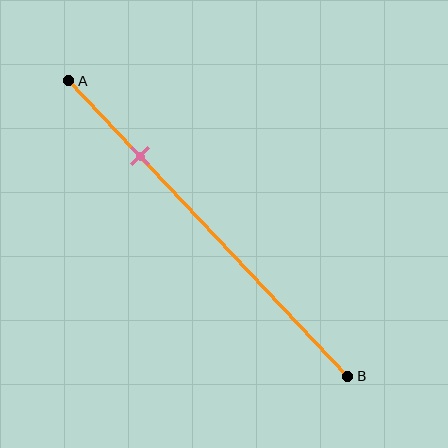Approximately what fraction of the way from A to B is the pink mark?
The pink mark is approximately 25% of the way from A to B.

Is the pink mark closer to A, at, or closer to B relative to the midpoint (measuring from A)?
The pink mark is closer to point A than the midpoint of segment AB.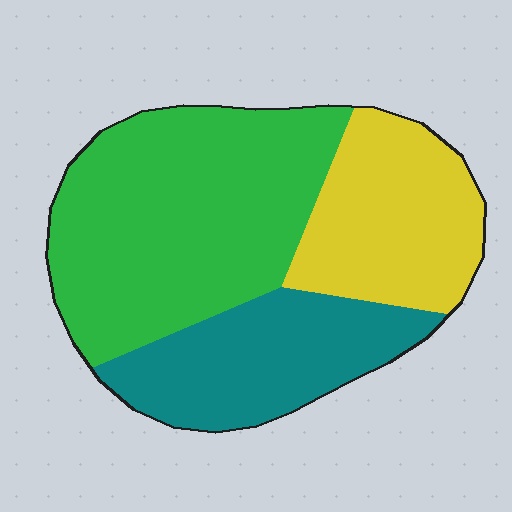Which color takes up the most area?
Green, at roughly 50%.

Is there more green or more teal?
Green.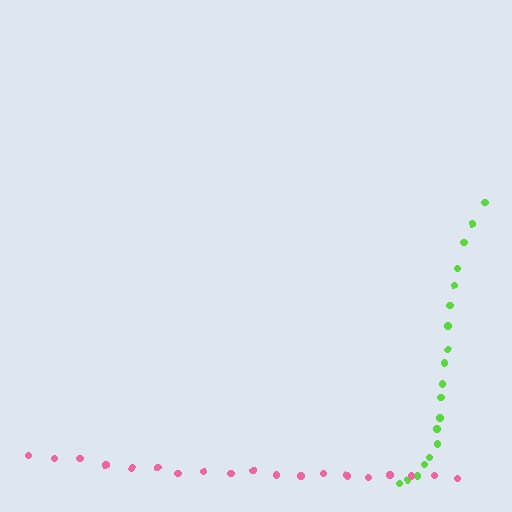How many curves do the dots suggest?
There are 2 distinct paths.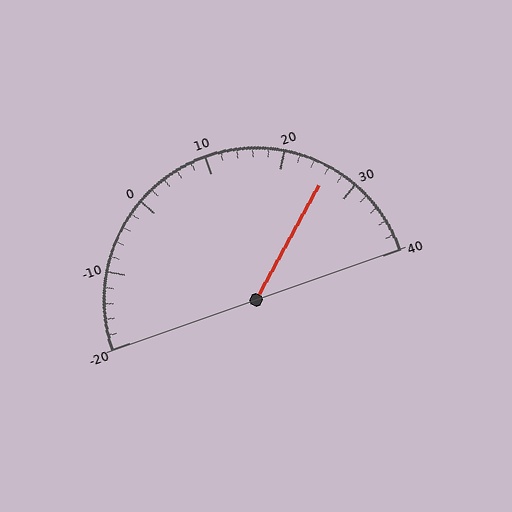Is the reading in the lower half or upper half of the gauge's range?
The reading is in the upper half of the range (-20 to 40).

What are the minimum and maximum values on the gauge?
The gauge ranges from -20 to 40.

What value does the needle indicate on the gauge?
The needle indicates approximately 26.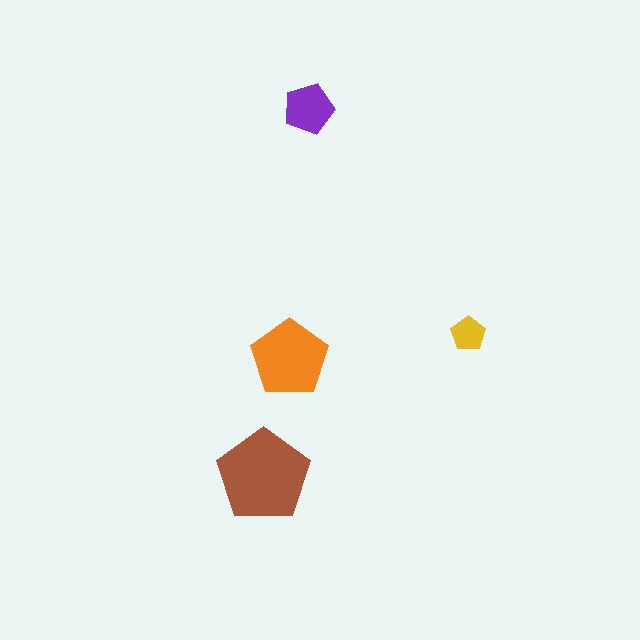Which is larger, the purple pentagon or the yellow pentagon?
The purple one.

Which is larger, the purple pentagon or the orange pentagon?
The orange one.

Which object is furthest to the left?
The brown pentagon is leftmost.